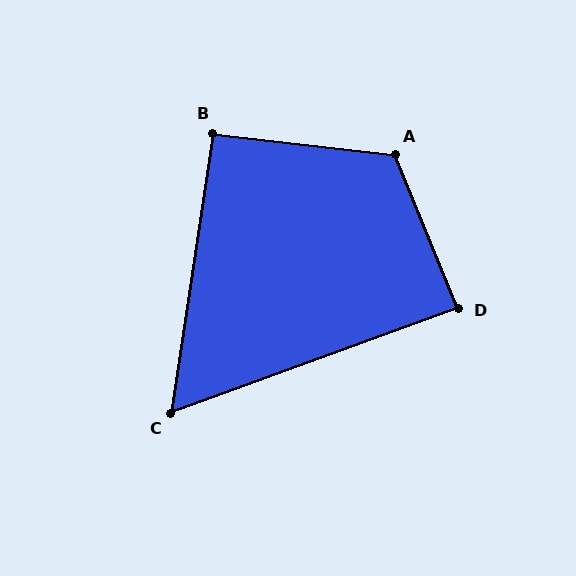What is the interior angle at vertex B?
Approximately 92 degrees (approximately right).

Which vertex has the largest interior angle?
A, at approximately 119 degrees.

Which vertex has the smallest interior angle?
C, at approximately 61 degrees.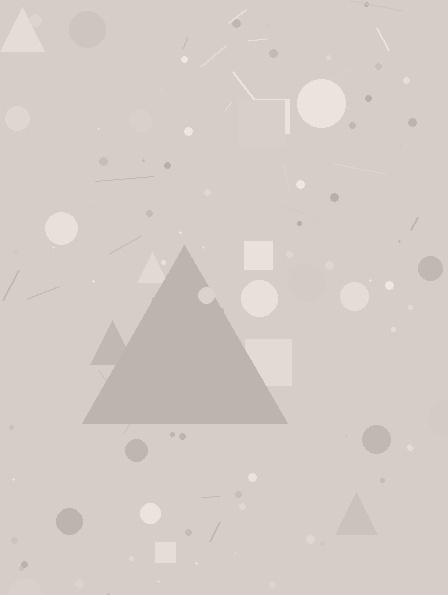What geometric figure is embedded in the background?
A triangle is embedded in the background.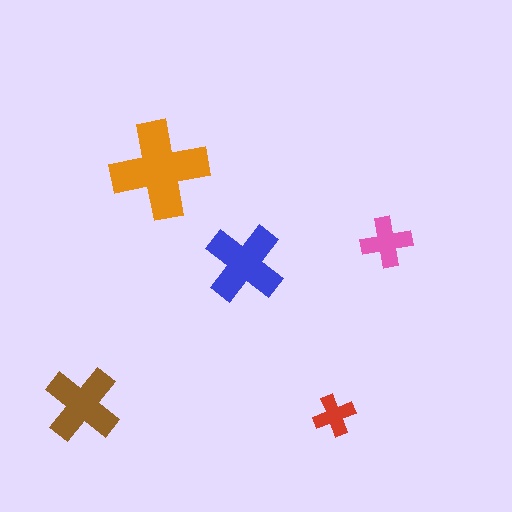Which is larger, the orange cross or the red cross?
The orange one.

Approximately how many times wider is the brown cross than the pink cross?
About 1.5 times wider.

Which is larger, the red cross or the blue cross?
The blue one.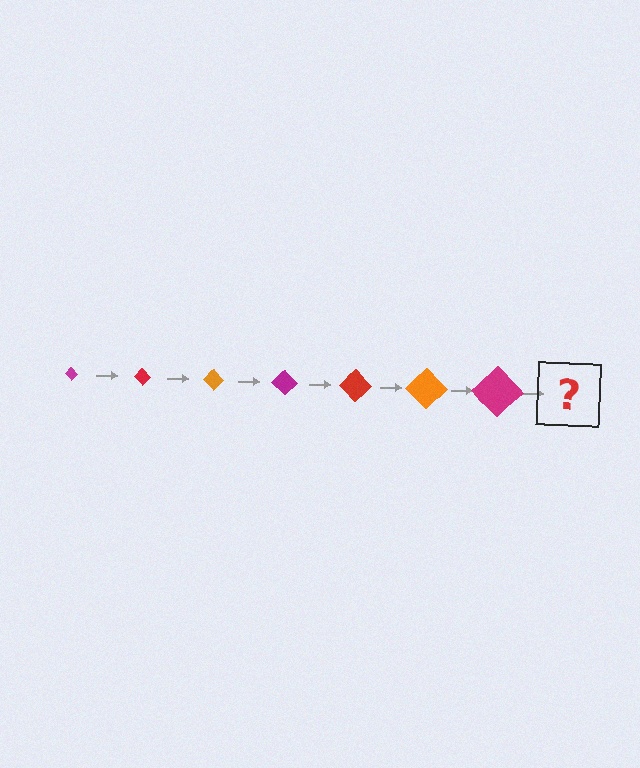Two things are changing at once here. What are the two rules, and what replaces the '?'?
The two rules are that the diamond grows larger each step and the color cycles through magenta, red, and orange. The '?' should be a red diamond, larger than the previous one.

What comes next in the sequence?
The next element should be a red diamond, larger than the previous one.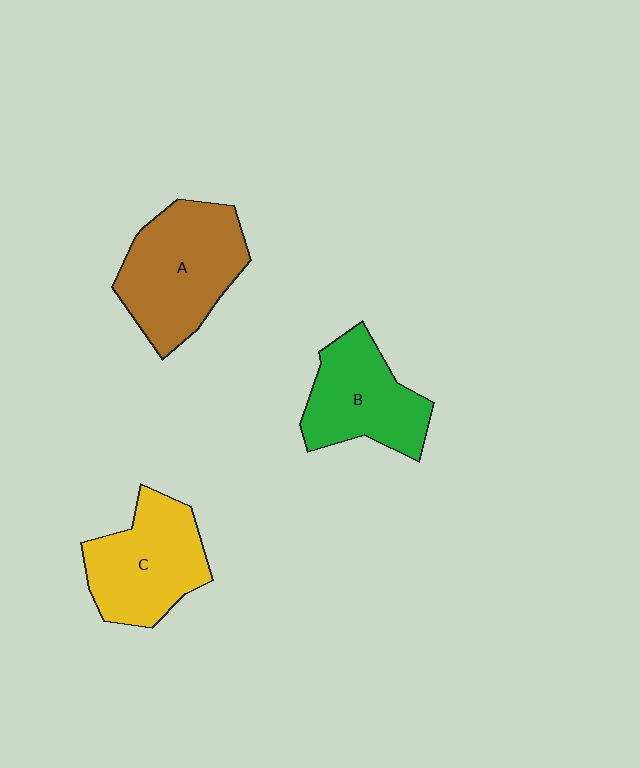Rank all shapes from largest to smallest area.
From largest to smallest: A (brown), C (yellow), B (green).